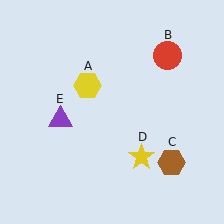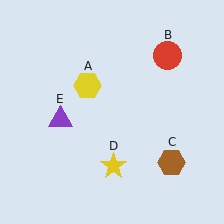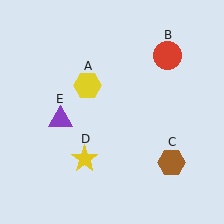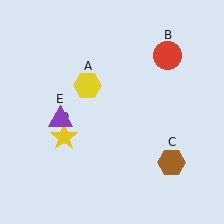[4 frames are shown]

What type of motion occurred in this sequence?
The yellow star (object D) rotated clockwise around the center of the scene.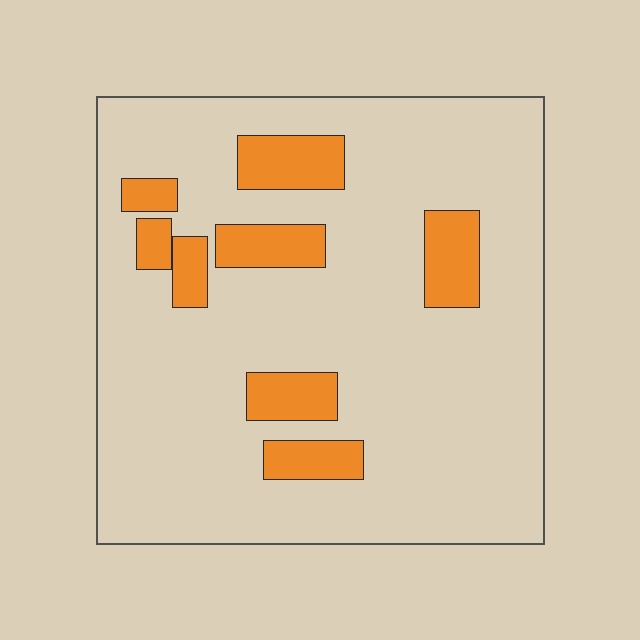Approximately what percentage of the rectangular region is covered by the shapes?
Approximately 15%.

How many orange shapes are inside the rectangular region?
8.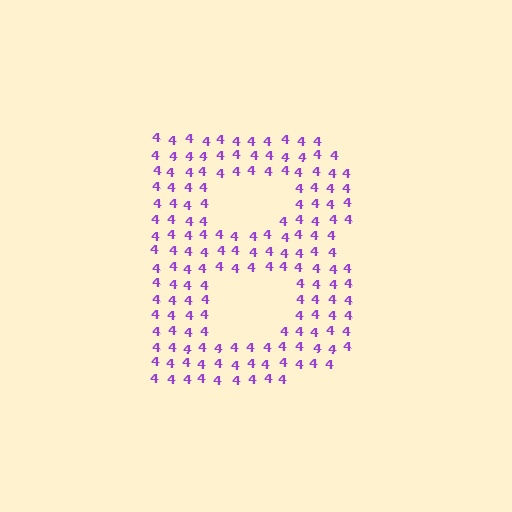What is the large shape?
The large shape is the letter B.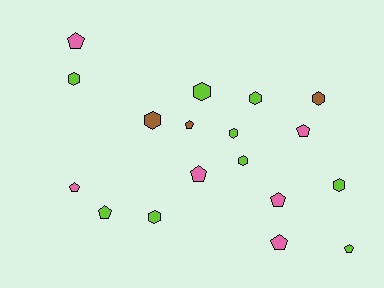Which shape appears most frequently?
Hexagon, with 9 objects.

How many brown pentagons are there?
There is 1 brown pentagon.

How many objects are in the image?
There are 18 objects.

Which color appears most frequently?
Lime, with 9 objects.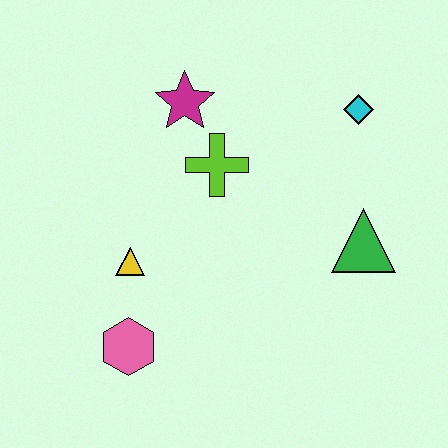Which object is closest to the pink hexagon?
The yellow triangle is closest to the pink hexagon.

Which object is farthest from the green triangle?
The pink hexagon is farthest from the green triangle.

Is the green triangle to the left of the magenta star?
No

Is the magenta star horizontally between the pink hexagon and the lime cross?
Yes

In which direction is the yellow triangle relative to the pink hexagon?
The yellow triangle is above the pink hexagon.